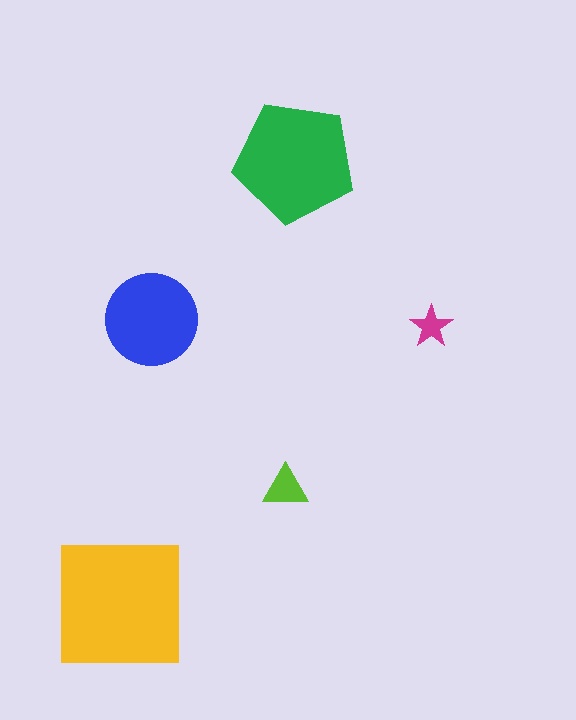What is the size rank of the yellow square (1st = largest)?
1st.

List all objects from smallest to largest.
The magenta star, the lime triangle, the blue circle, the green pentagon, the yellow square.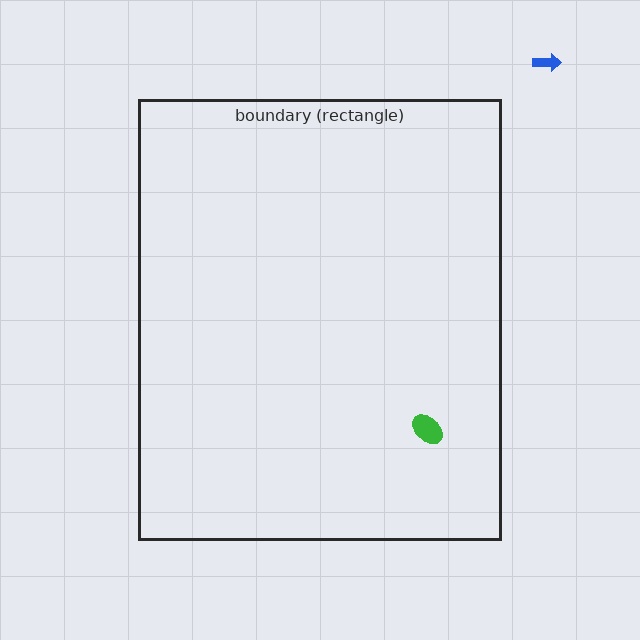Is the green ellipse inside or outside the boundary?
Inside.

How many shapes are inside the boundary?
1 inside, 1 outside.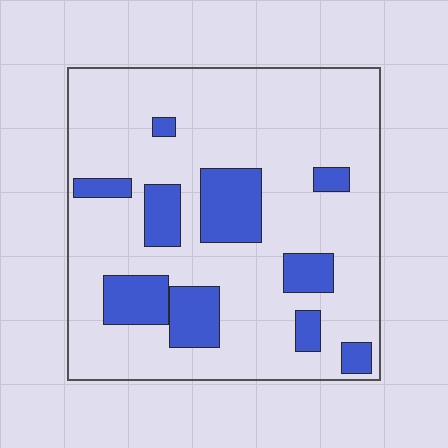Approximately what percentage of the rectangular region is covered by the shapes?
Approximately 20%.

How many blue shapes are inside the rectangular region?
10.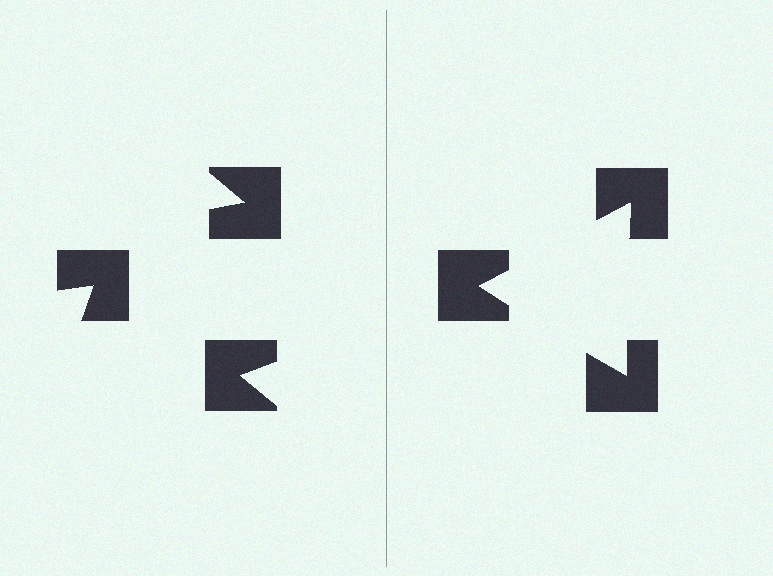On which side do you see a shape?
An illusory triangle appears on the right side. On the left side the wedge cuts are rotated, so no coherent shape forms.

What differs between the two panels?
The notched squares are positioned identically on both sides; only the wedge orientations differ. On the right they align to a triangle; on the left they are misaligned.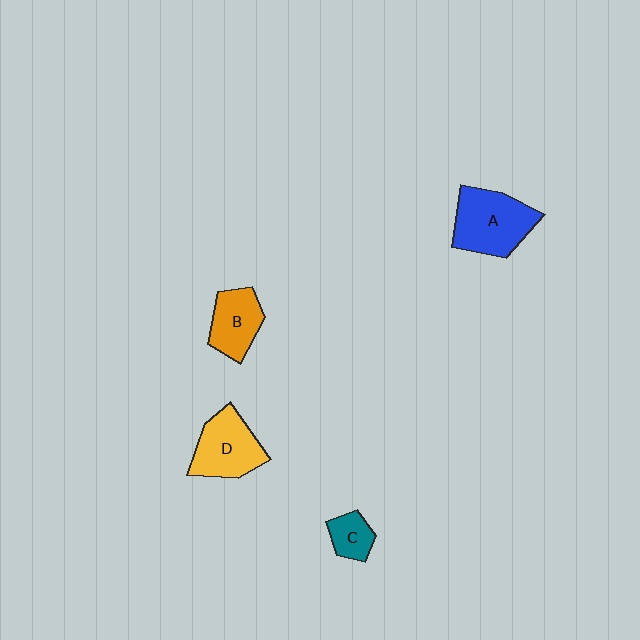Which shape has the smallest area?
Shape C (teal).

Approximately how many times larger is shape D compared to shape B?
Approximately 1.3 times.